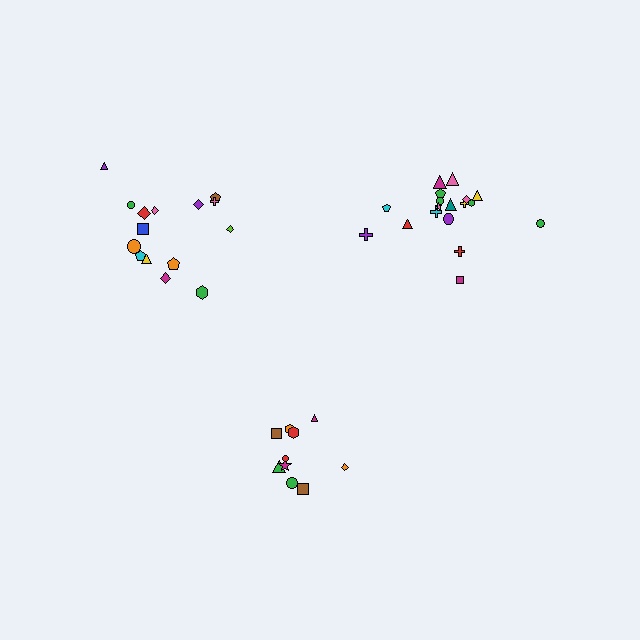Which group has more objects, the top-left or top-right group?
The top-right group.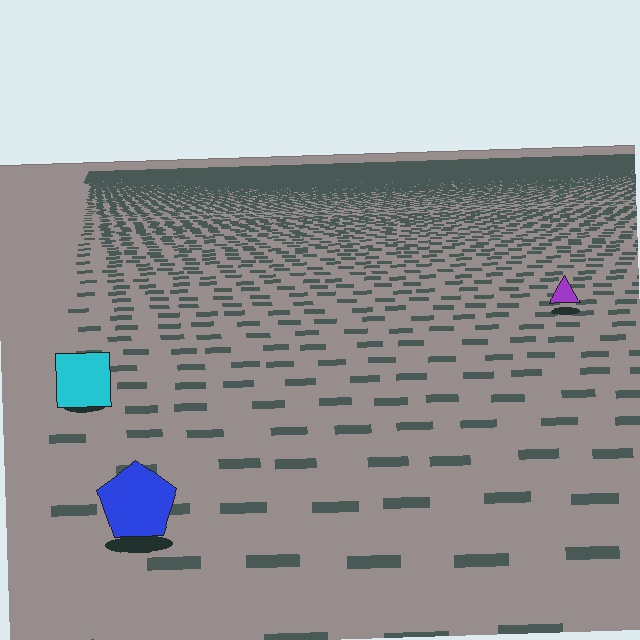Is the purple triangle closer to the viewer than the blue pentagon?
No. The blue pentagon is closer — you can tell from the texture gradient: the ground texture is coarser near it.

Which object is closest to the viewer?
The blue pentagon is closest. The texture marks near it are larger and more spread out.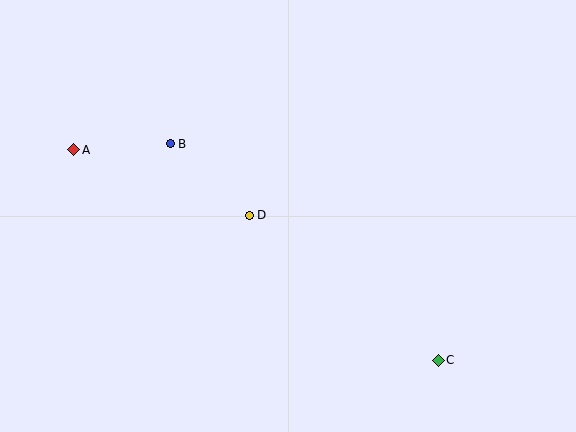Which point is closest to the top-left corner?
Point A is closest to the top-left corner.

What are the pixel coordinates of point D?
Point D is at (249, 215).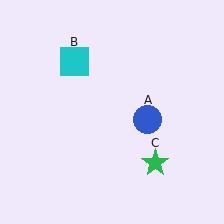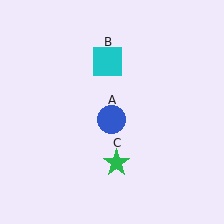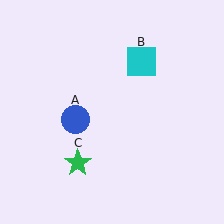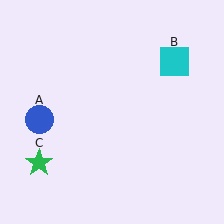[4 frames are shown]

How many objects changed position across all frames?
3 objects changed position: blue circle (object A), cyan square (object B), green star (object C).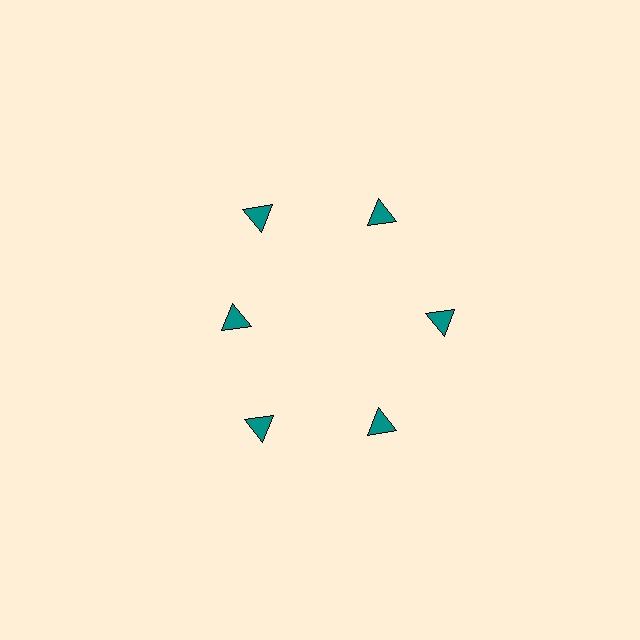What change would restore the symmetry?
The symmetry would be restored by moving it outward, back onto the ring so that all 6 triangles sit at equal angles and equal distance from the center.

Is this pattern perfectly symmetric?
No. The 6 teal triangles are arranged in a ring, but one element near the 9 o'clock position is pulled inward toward the center, breaking the 6-fold rotational symmetry.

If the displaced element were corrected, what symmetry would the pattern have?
It would have 6-fold rotational symmetry — the pattern would map onto itself every 60 degrees.